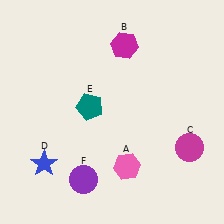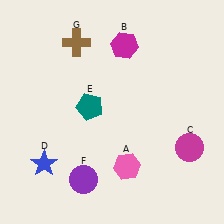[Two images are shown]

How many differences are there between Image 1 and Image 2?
There is 1 difference between the two images.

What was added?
A brown cross (G) was added in Image 2.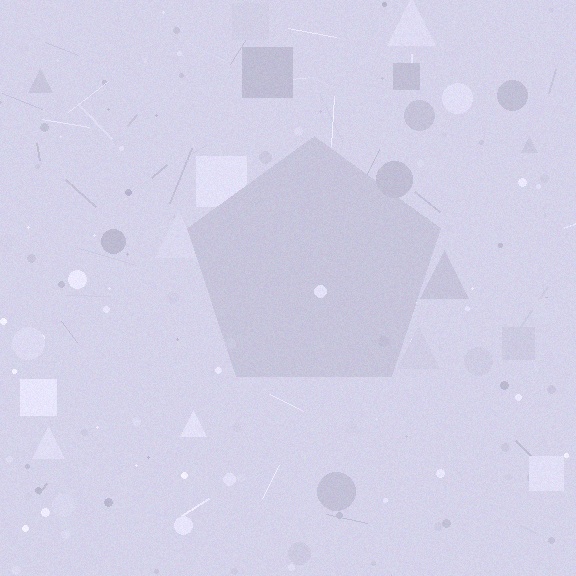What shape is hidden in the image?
A pentagon is hidden in the image.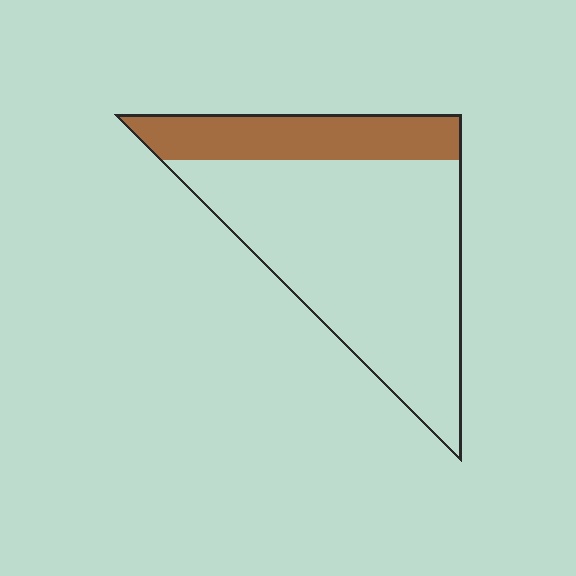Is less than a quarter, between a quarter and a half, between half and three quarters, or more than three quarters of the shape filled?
Less than a quarter.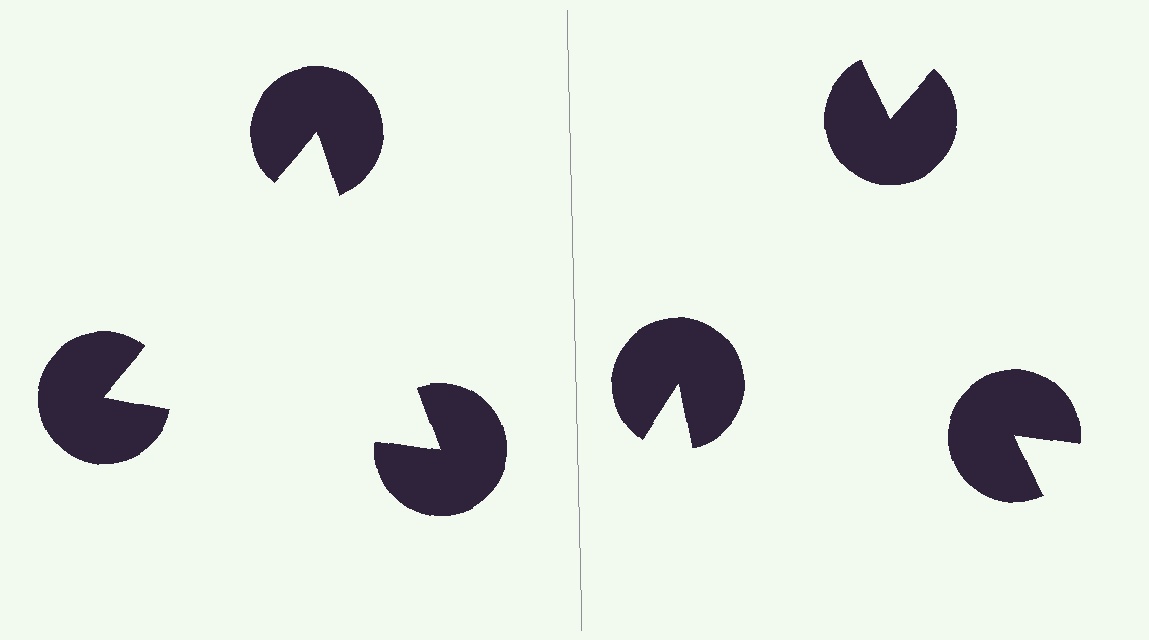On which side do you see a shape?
An illusory triangle appears on the left side. On the right side the wedge cuts are rotated, so no coherent shape forms.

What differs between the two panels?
The pac-man discs are positioned identically on both sides; only the wedge orientations differ. On the left they align to a triangle; on the right they are misaligned.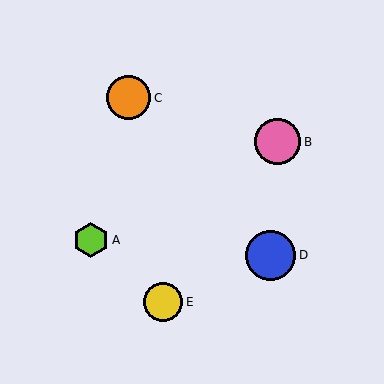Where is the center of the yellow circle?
The center of the yellow circle is at (163, 302).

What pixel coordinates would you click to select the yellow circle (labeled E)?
Click at (163, 302) to select the yellow circle E.